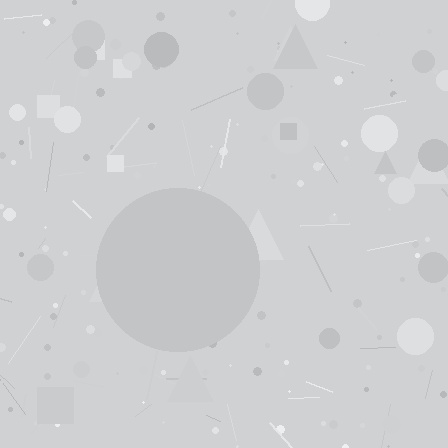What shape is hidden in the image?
A circle is hidden in the image.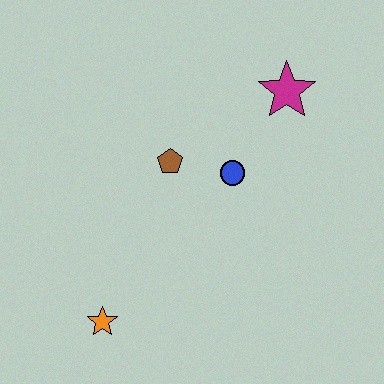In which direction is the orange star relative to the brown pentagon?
The orange star is below the brown pentagon.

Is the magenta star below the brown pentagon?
No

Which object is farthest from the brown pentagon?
The orange star is farthest from the brown pentagon.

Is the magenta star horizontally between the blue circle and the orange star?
No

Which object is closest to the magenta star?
The blue circle is closest to the magenta star.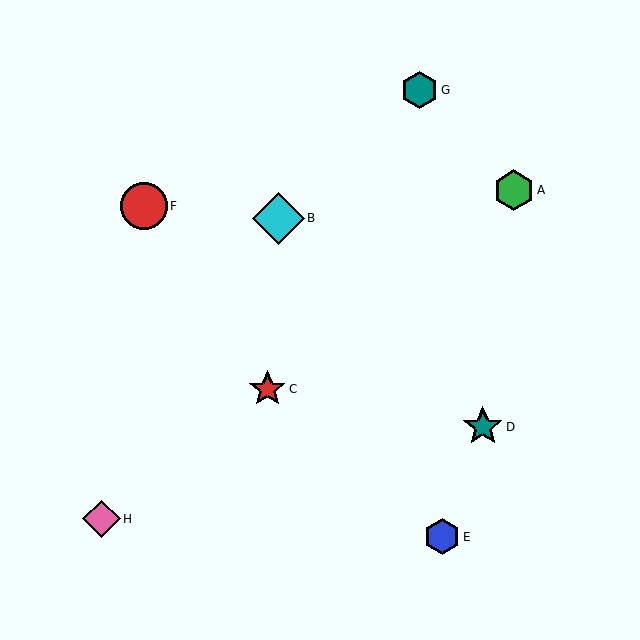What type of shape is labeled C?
Shape C is a red star.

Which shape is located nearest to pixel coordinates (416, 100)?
The teal hexagon (labeled G) at (420, 90) is nearest to that location.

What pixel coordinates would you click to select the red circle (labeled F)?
Click at (144, 206) to select the red circle F.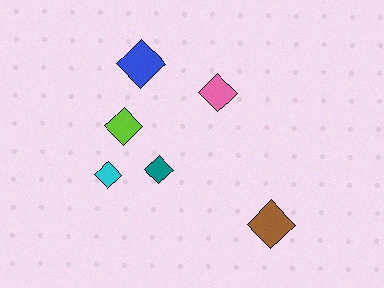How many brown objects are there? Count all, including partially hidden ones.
There is 1 brown object.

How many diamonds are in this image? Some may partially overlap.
There are 6 diamonds.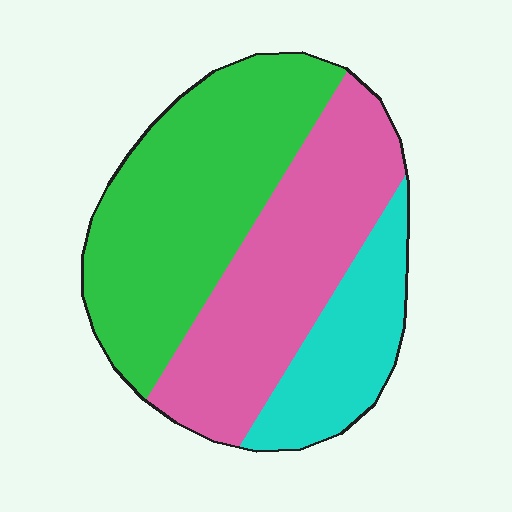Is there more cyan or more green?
Green.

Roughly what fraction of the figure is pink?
Pink covers roughly 35% of the figure.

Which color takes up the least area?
Cyan, at roughly 20%.